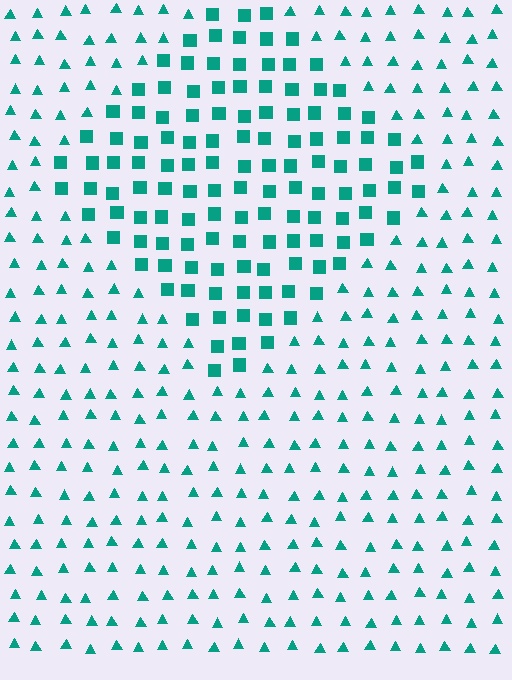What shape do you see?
I see a diamond.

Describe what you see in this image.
The image is filled with small teal elements arranged in a uniform grid. A diamond-shaped region contains squares, while the surrounding area contains triangles. The boundary is defined purely by the change in element shape.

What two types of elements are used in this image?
The image uses squares inside the diamond region and triangles outside it.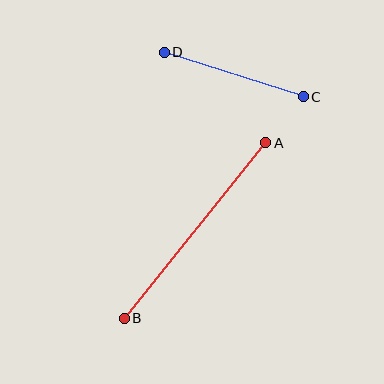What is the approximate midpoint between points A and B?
The midpoint is at approximately (195, 231) pixels.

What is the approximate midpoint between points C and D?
The midpoint is at approximately (234, 75) pixels.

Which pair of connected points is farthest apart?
Points A and B are farthest apart.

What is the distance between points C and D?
The distance is approximately 146 pixels.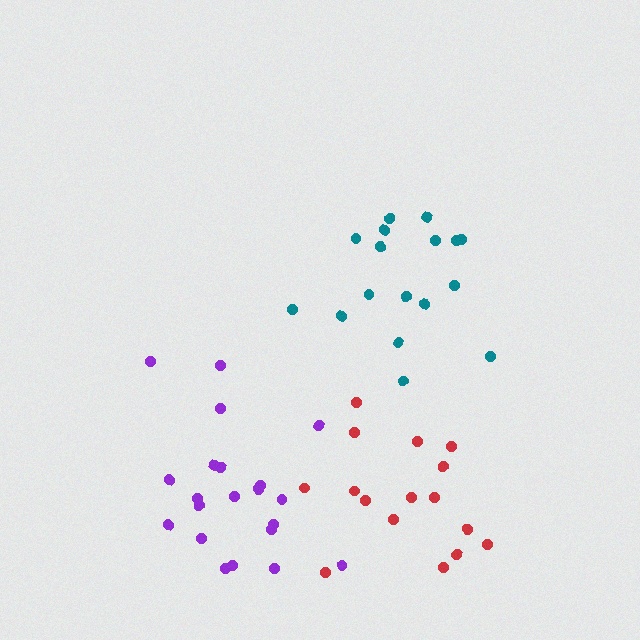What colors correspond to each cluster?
The clusters are colored: red, purple, teal.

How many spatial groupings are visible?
There are 3 spatial groupings.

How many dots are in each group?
Group 1: 16 dots, Group 2: 21 dots, Group 3: 17 dots (54 total).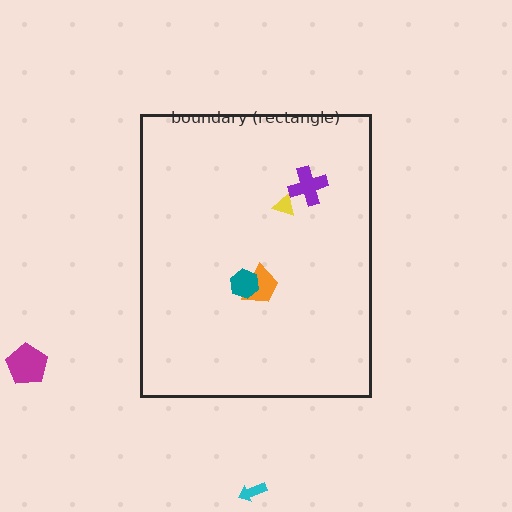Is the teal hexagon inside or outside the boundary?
Inside.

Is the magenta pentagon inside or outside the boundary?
Outside.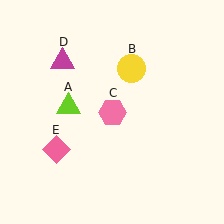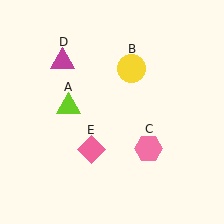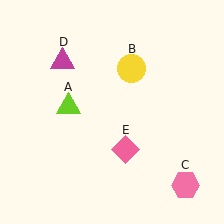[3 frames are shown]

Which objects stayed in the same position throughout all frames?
Lime triangle (object A) and yellow circle (object B) and magenta triangle (object D) remained stationary.